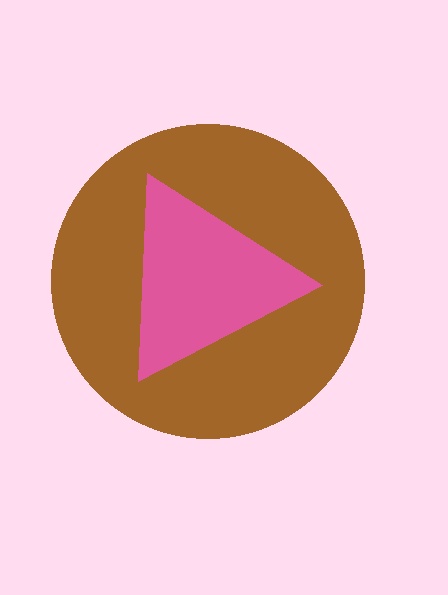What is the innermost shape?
The pink triangle.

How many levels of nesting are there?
2.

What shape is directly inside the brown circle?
The pink triangle.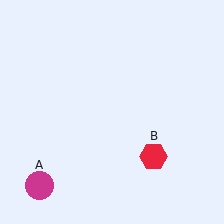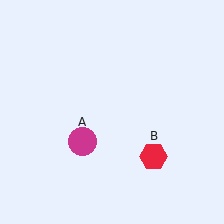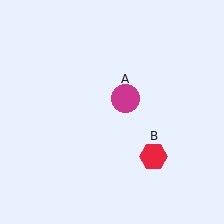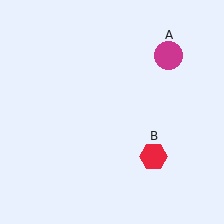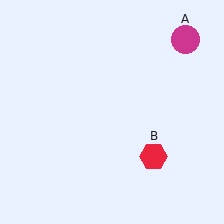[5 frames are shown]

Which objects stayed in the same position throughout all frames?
Red hexagon (object B) remained stationary.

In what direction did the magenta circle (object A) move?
The magenta circle (object A) moved up and to the right.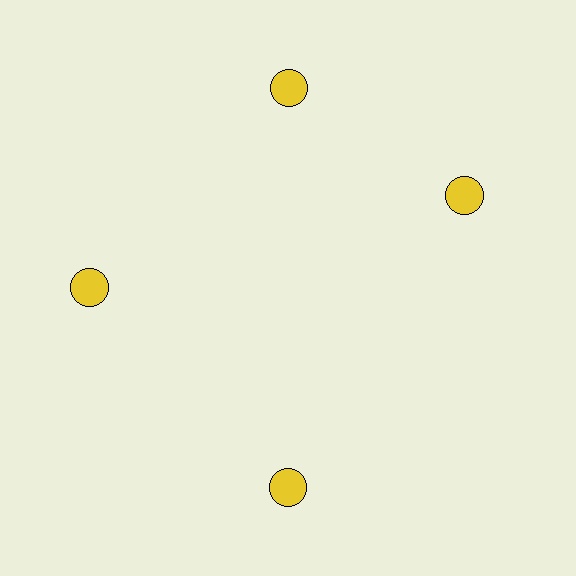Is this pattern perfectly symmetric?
No. The 4 yellow circles are arranged in a ring, but one element near the 3 o'clock position is rotated out of alignment along the ring, breaking the 4-fold rotational symmetry.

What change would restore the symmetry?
The symmetry would be restored by rotating it back into even spacing with its neighbors so that all 4 circles sit at equal angles and equal distance from the center.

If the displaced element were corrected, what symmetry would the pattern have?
It would have 4-fold rotational symmetry — the pattern would map onto itself every 90 degrees.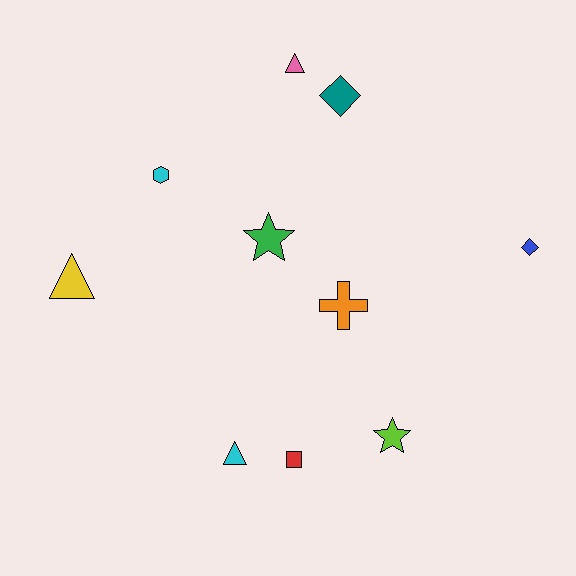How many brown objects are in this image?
There are no brown objects.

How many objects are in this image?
There are 10 objects.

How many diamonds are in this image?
There are 2 diamonds.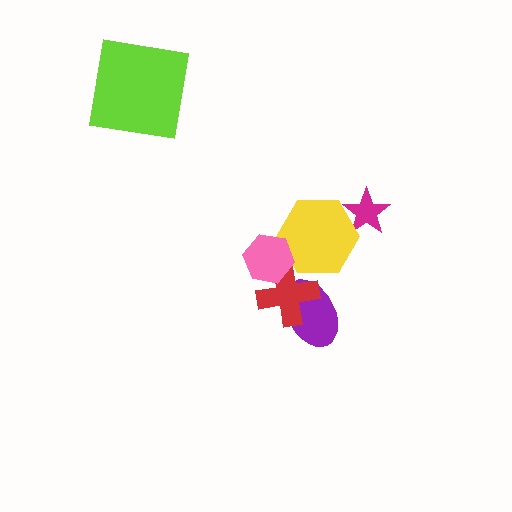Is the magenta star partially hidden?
Yes, it is partially covered by another shape.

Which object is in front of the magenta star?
The yellow hexagon is in front of the magenta star.